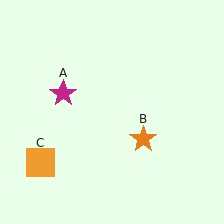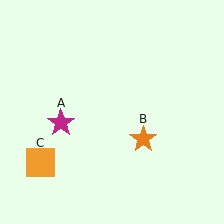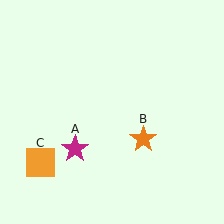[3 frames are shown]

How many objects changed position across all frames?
1 object changed position: magenta star (object A).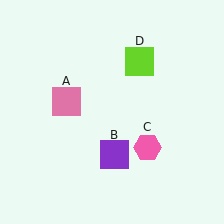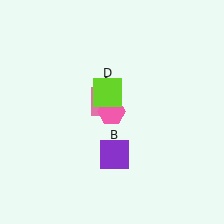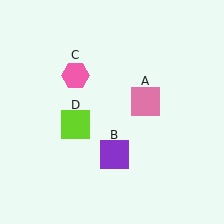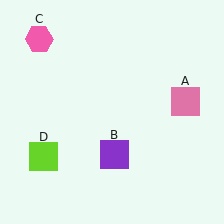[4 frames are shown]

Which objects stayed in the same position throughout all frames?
Purple square (object B) remained stationary.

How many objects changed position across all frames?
3 objects changed position: pink square (object A), pink hexagon (object C), lime square (object D).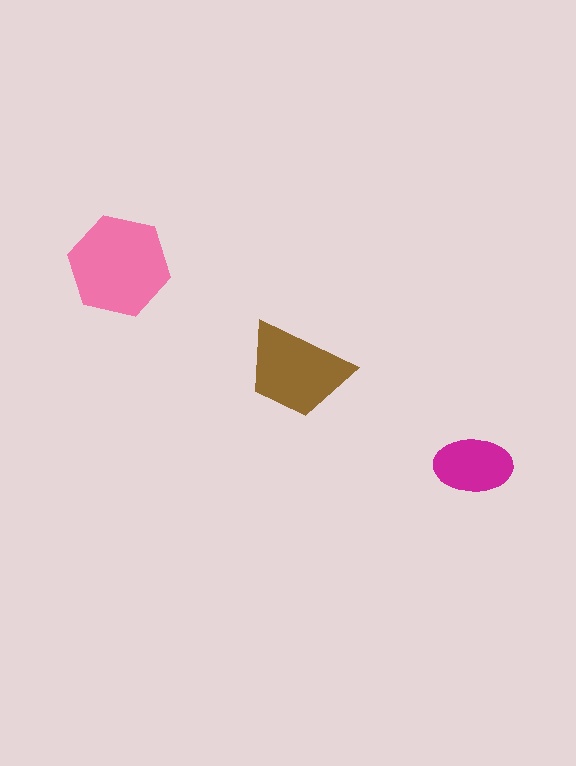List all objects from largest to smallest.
The pink hexagon, the brown trapezoid, the magenta ellipse.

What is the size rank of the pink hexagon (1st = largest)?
1st.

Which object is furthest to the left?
The pink hexagon is leftmost.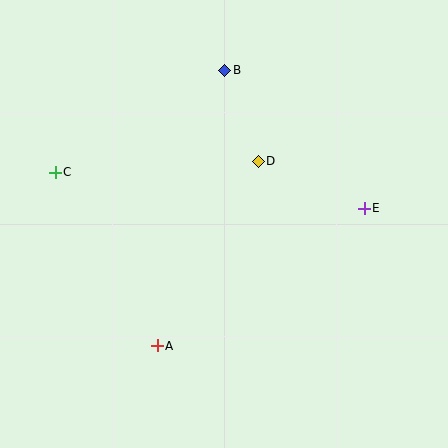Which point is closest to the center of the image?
Point D at (258, 161) is closest to the center.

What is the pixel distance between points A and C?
The distance between A and C is 201 pixels.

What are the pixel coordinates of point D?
Point D is at (258, 161).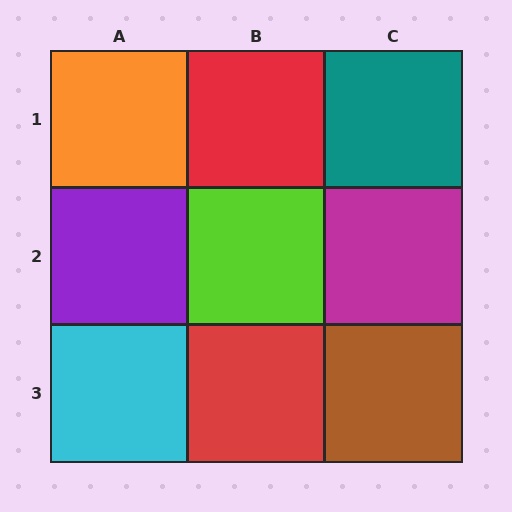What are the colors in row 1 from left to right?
Orange, red, teal.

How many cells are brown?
1 cell is brown.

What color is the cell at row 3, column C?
Brown.